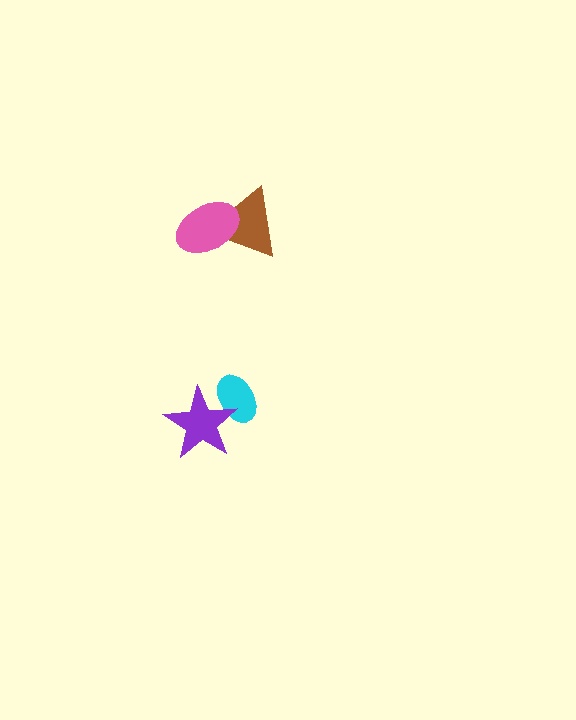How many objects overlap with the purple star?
1 object overlaps with the purple star.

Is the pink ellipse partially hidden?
No, no other shape covers it.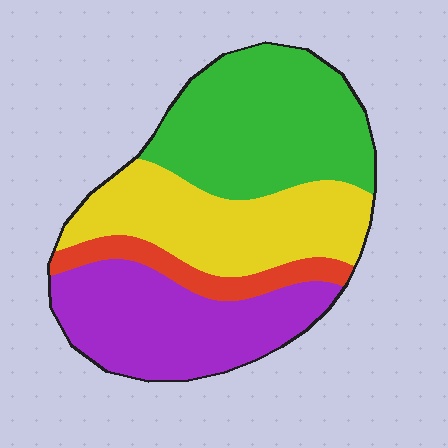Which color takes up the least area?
Red, at roughly 10%.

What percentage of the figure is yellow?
Yellow covers about 30% of the figure.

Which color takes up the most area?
Green, at roughly 35%.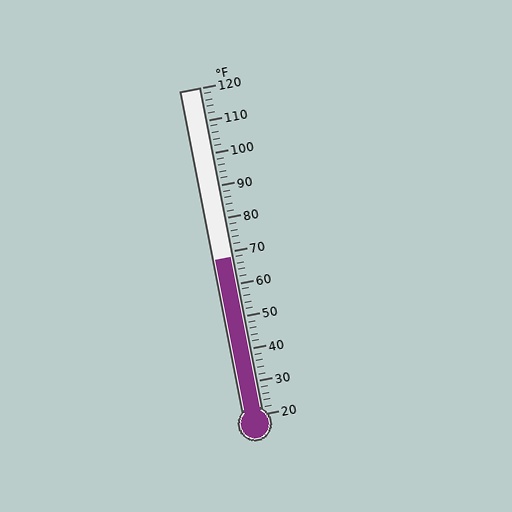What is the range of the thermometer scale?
The thermometer scale ranges from 20°F to 120°F.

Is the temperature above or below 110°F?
The temperature is below 110°F.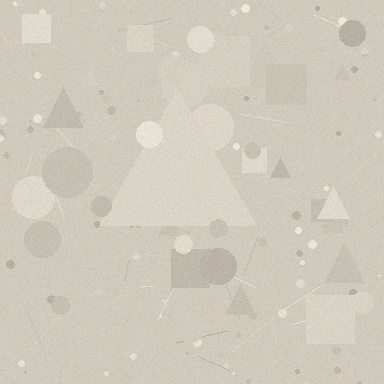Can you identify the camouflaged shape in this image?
The camouflaged shape is a triangle.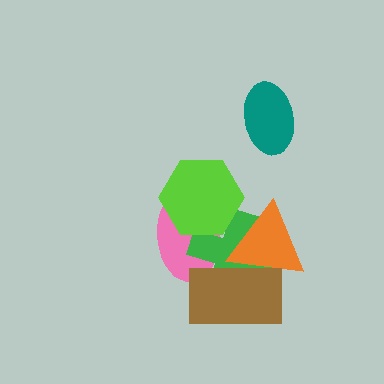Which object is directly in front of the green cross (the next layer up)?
The orange triangle is directly in front of the green cross.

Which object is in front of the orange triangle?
The brown rectangle is in front of the orange triangle.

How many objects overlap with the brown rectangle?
3 objects overlap with the brown rectangle.